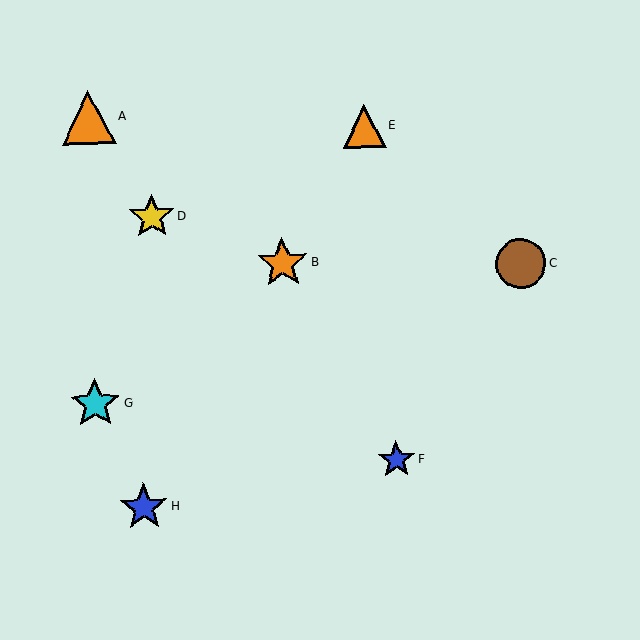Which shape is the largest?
The orange triangle (labeled A) is the largest.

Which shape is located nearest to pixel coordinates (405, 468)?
The blue star (labeled F) at (396, 460) is nearest to that location.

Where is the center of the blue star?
The center of the blue star is at (144, 507).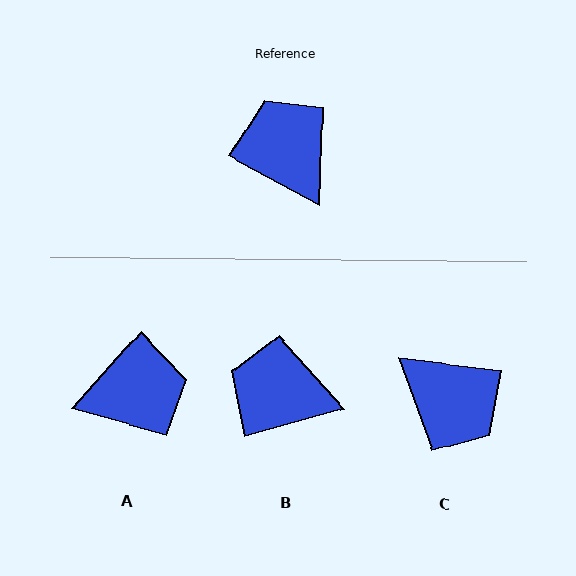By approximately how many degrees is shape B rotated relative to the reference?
Approximately 44 degrees counter-clockwise.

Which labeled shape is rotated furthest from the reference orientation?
C, about 158 degrees away.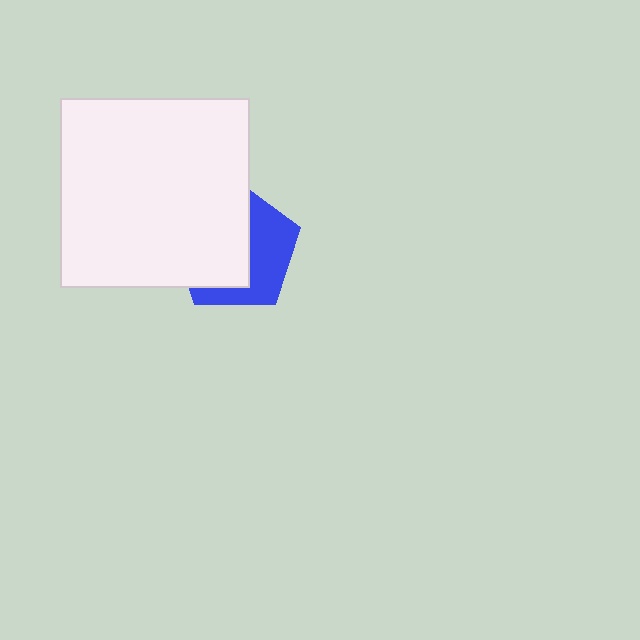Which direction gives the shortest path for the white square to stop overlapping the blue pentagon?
Moving left gives the shortest separation.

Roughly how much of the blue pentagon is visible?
A small part of it is visible (roughly 44%).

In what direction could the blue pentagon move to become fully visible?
The blue pentagon could move right. That would shift it out from behind the white square entirely.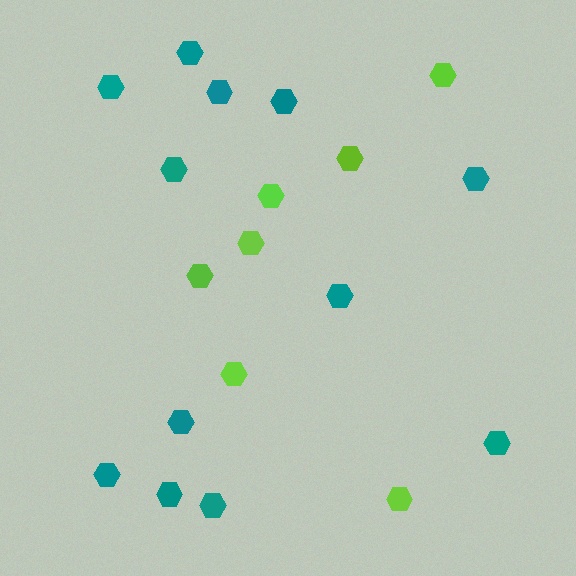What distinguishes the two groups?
There are 2 groups: one group of lime hexagons (7) and one group of teal hexagons (12).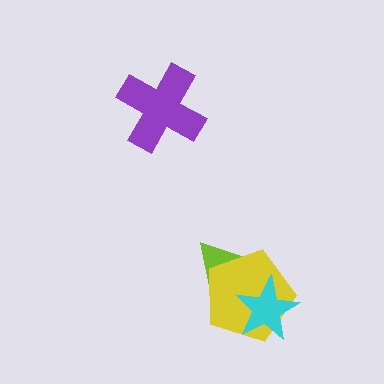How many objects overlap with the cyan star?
1 object overlaps with the cyan star.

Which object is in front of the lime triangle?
The yellow pentagon is in front of the lime triangle.